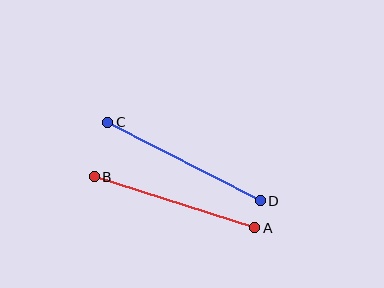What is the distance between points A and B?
The distance is approximately 168 pixels.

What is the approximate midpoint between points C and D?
The midpoint is at approximately (184, 161) pixels.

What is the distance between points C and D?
The distance is approximately 172 pixels.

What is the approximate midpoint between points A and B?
The midpoint is at approximately (175, 202) pixels.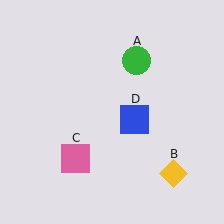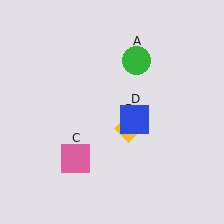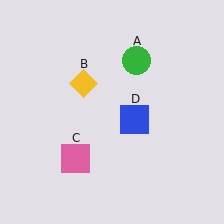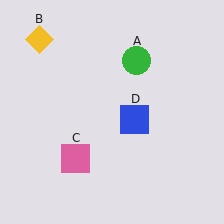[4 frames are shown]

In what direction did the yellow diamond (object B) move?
The yellow diamond (object B) moved up and to the left.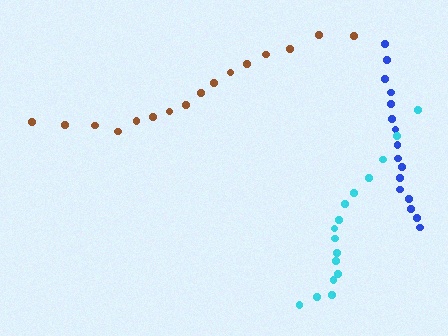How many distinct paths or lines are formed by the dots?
There are 3 distinct paths.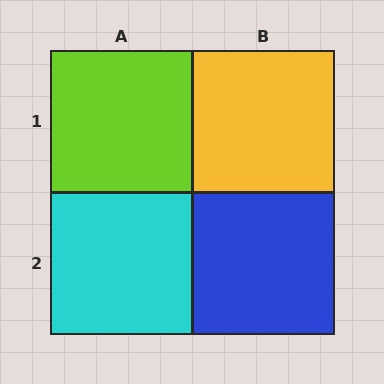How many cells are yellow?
1 cell is yellow.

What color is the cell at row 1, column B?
Yellow.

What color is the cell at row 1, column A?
Lime.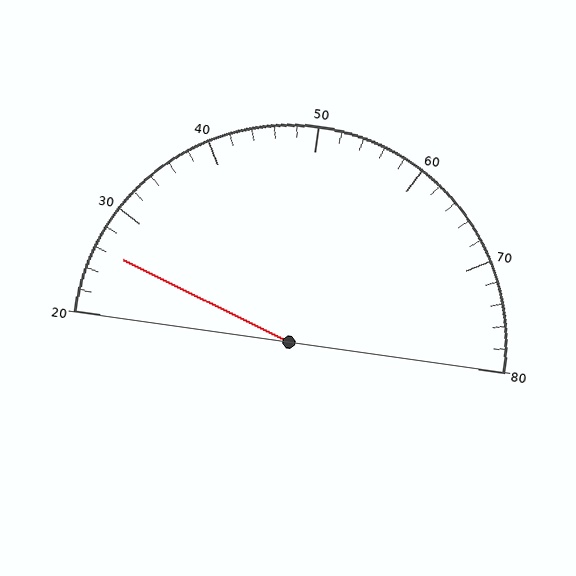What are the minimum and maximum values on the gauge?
The gauge ranges from 20 to 80.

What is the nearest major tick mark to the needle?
The nearest major tick mark is 30.